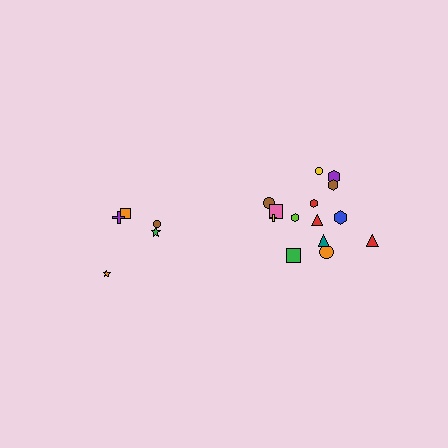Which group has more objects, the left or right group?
The right group.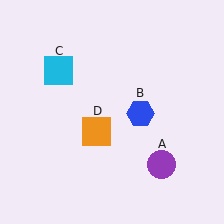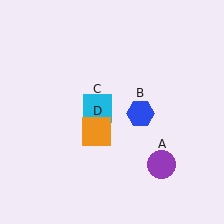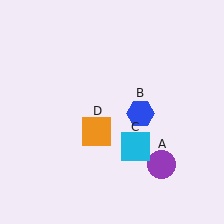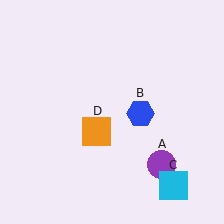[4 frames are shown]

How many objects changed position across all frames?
1 object changed position: cyan square (object C).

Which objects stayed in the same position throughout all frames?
Purple circle (object A) and blue hexagon (object B) and orange square (object D) remained stationary.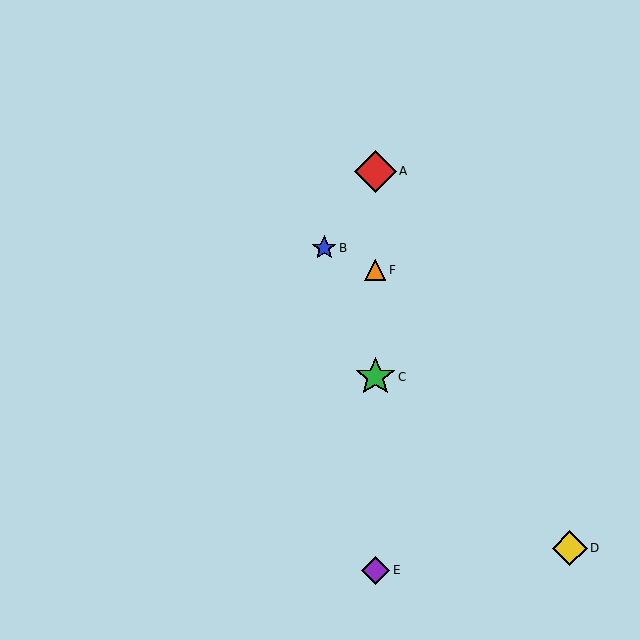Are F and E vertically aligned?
Yes, both are at x≈375.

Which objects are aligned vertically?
Objects A, C, E, F are aligned vertically.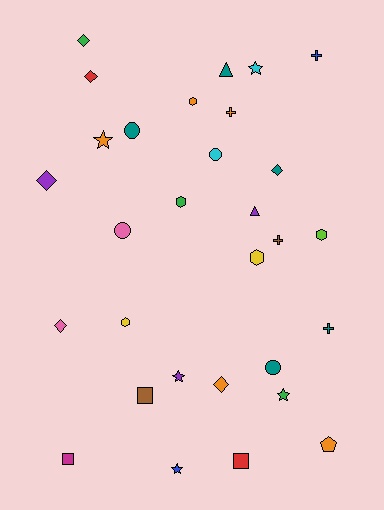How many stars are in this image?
There are 5 stars.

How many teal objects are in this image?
There are 5 teal objects.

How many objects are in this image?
There are 30 objects.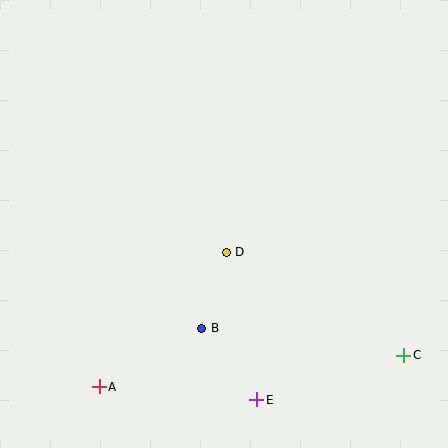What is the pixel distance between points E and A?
The distance between E and A is 158 pixels.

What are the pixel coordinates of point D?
Point D is at (226, 253).